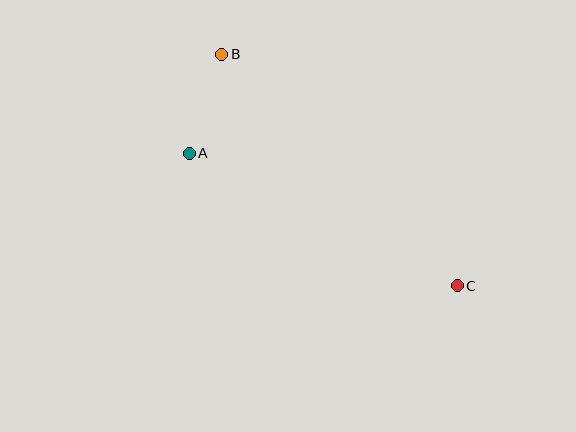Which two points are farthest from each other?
Points B and C are farthest from each other.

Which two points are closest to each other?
Points A and B are closest to each other.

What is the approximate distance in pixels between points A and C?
The distance between A and C is approximately 299 pixels.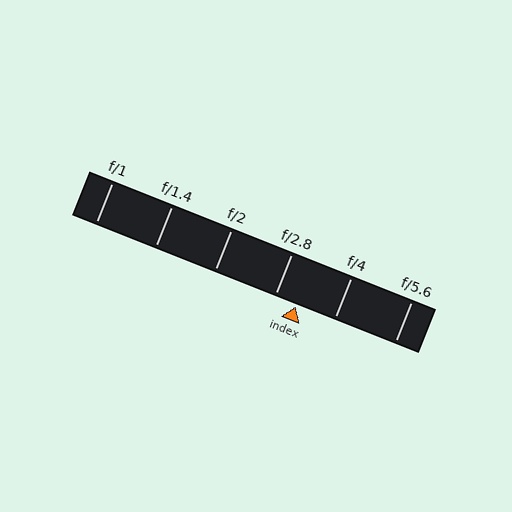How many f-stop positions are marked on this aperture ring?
There are 6 f-stop positions marked.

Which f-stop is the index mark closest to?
The index mark is closest to f/2.8.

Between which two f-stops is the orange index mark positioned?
The index mark is between f/2.8 and f/4.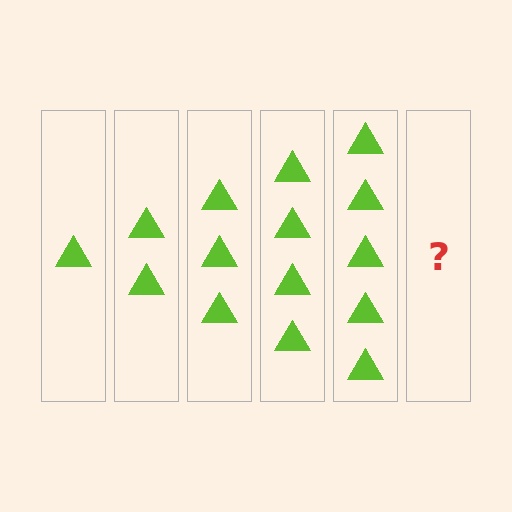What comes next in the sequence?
The next element should be 6 triangles.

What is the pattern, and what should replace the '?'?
The pattern is that each step adds one more triangle. The '?' should be 6 triangles.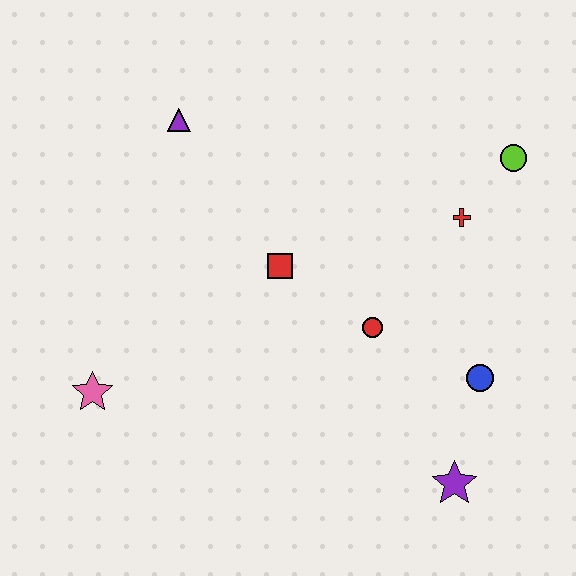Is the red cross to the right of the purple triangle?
Yes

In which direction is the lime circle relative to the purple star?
The lime circle is above the purple star.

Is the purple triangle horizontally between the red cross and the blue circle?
No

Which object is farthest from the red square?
The purple star is farthest from the red square.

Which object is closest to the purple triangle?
The red square is closest to the purple triangle.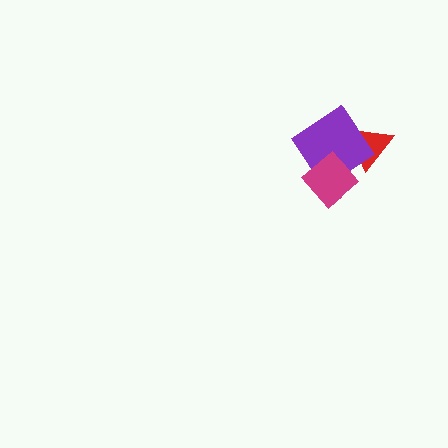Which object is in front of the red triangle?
The purple diamond is in front of the red triangle.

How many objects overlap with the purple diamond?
2 objects overlap with the purple diamond.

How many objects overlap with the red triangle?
1 object overlaps with the red triangle.